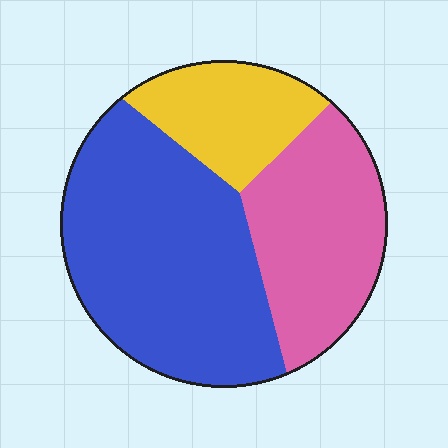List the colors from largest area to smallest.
From largest to smallest: blue, pink, yellow.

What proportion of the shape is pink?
Pink covers 30% of the shape.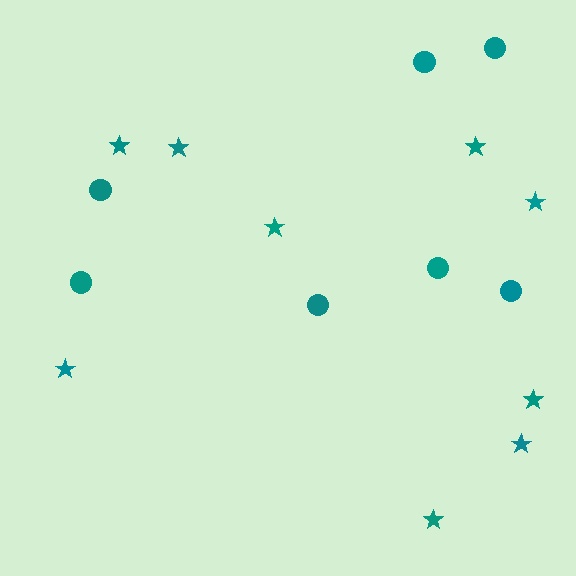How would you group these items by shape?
There are 2 groups: one group of stars (9) and one group of circles (7).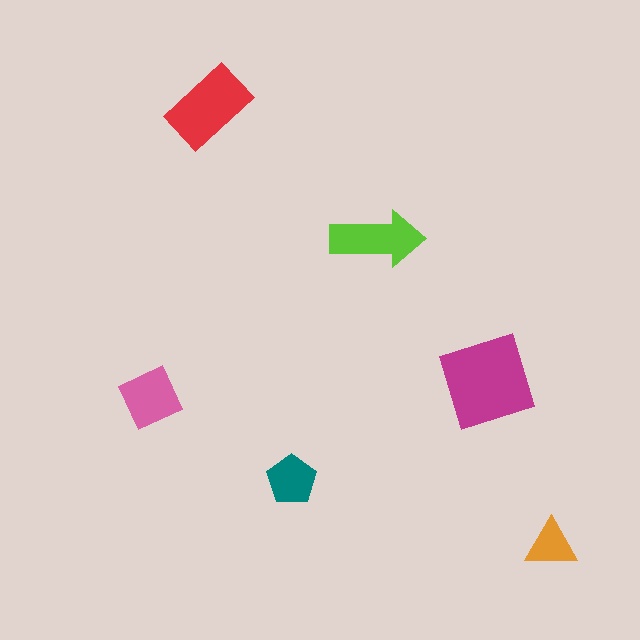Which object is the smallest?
The orange triangle.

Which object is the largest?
The magenta diamond.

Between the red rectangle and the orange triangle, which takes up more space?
The red rectangle.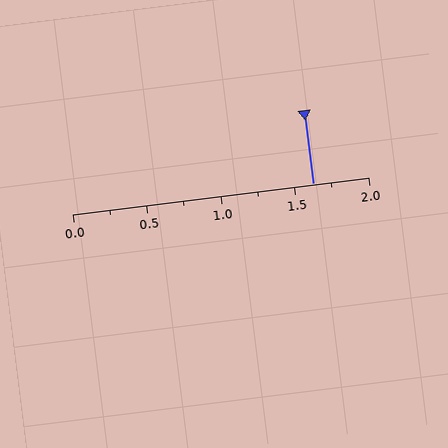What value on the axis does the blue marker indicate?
The marker indicates approximately 1.62.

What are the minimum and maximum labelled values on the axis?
The axis runs from 0.0 to 2.0.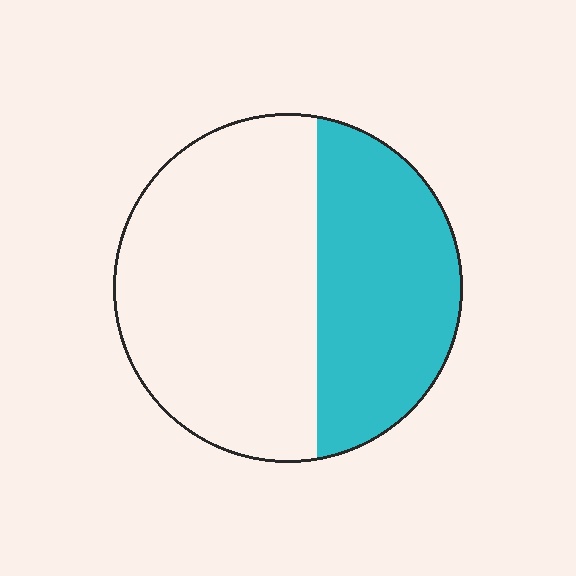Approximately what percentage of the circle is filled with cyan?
Approximately 40%.